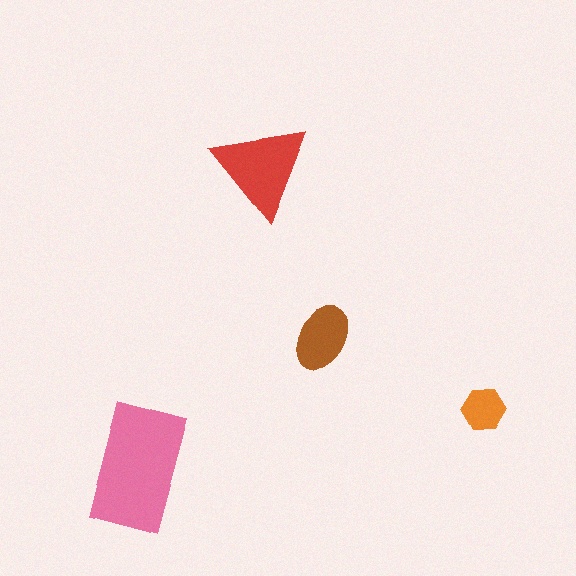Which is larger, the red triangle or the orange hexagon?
The red triangle.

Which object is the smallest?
The orange hexagon.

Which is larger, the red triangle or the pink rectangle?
The pink rectangle.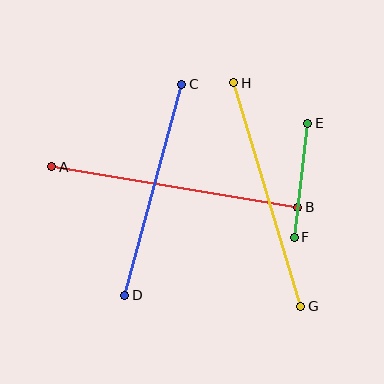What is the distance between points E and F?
The distance is approximately 115 pixels.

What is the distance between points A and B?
The distance is approximately 250 pixels.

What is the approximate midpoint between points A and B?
The midpoint is at approximately (175, 187) pixels.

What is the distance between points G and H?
The distance is approximately 234 pixels.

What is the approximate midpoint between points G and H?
The midpoint is at approximately (267, 194) pixels.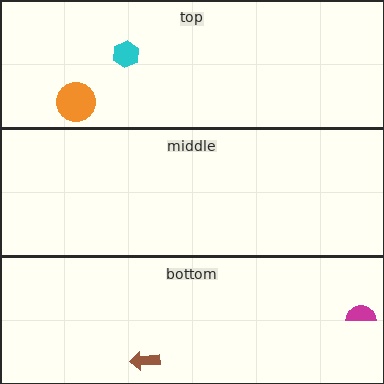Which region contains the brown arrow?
The bottom region.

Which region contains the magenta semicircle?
The bottom region.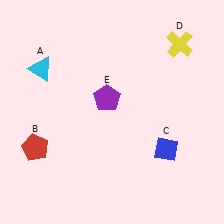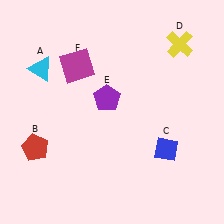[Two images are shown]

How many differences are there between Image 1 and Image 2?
There is 1 difference between the two images.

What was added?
A magenta square (F) was added in Image 2.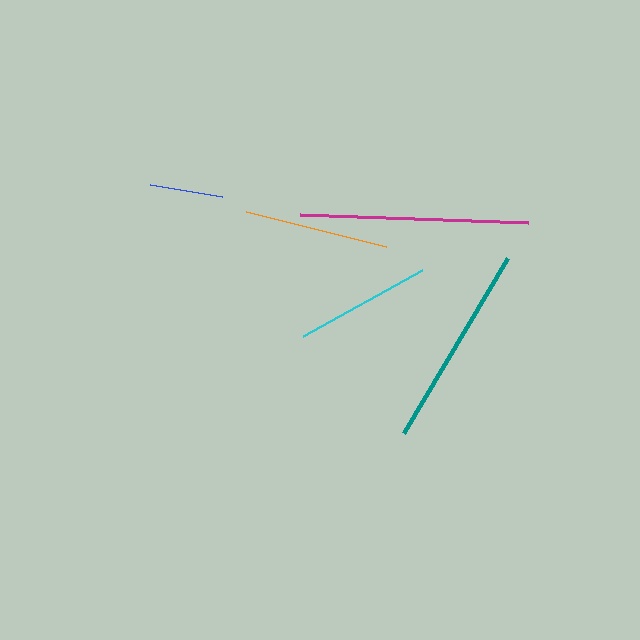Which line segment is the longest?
The magenta line is the longest at approximately 228 pixels.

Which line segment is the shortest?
The blue line is the shortest at approximately 73 pixels.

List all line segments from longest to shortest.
From longest to shortest: magenta, teal, orange, cyan, blue.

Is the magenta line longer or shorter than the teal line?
The magenta line is longer than the teal line.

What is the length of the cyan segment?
The cyan segment is approximately 137 pixels long.